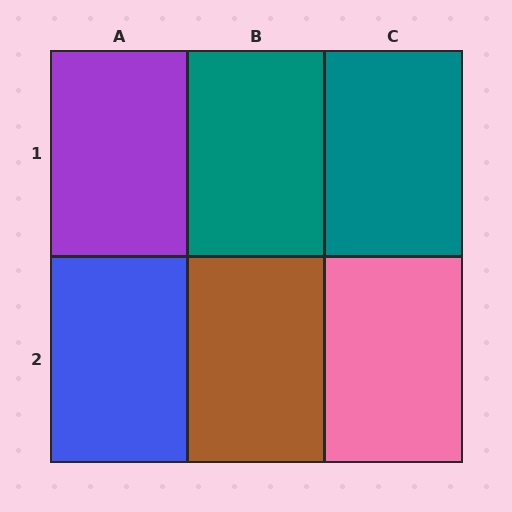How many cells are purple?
1 cell is purple.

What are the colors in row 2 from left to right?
Blue, brown, pink.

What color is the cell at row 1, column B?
Teal.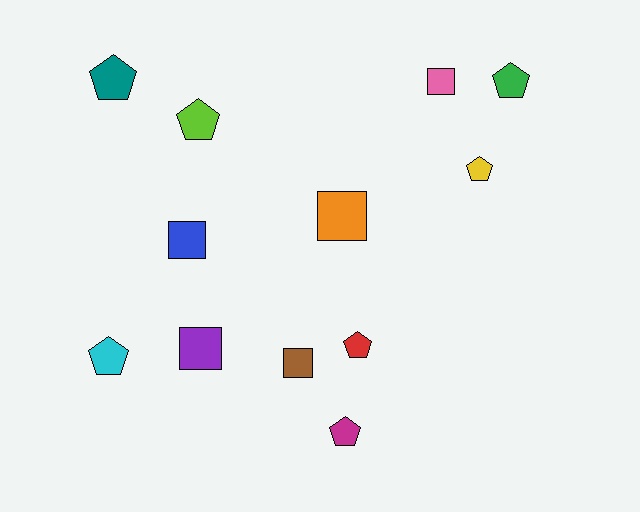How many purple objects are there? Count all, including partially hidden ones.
There is 1 purple object.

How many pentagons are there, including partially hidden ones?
There are 7 pentagons.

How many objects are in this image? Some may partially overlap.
There are 12 objects.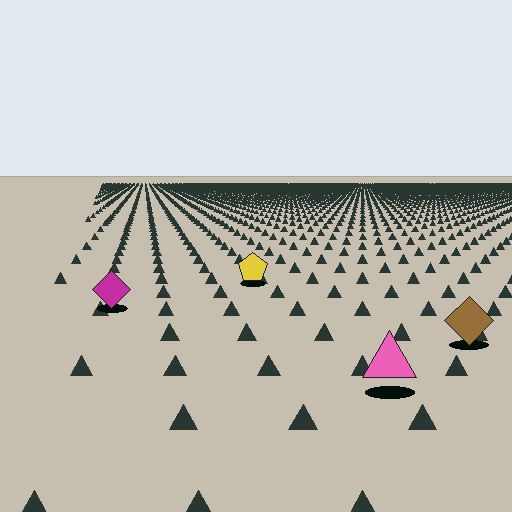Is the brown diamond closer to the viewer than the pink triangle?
No. The pink triangle is closer — you can tell from the texture gradient: the ground texture is coarser near it.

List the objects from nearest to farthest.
From nearest to farthest: the pink triangle, the brown diamond, the magenta diamond, the yellow pentagon.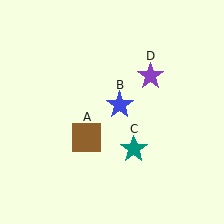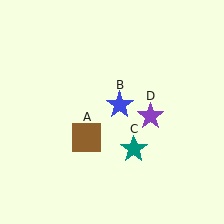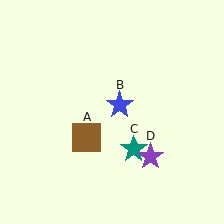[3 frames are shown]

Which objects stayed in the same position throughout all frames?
Brown square (object A) and blue star (object B) and teal star (object C) remained stationary.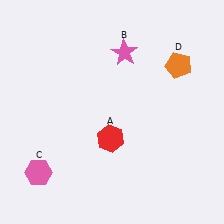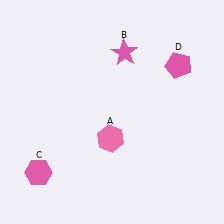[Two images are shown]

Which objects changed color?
A changed from red to pink. D changed from orange to pink.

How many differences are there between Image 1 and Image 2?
There are 2 differences between the two images.